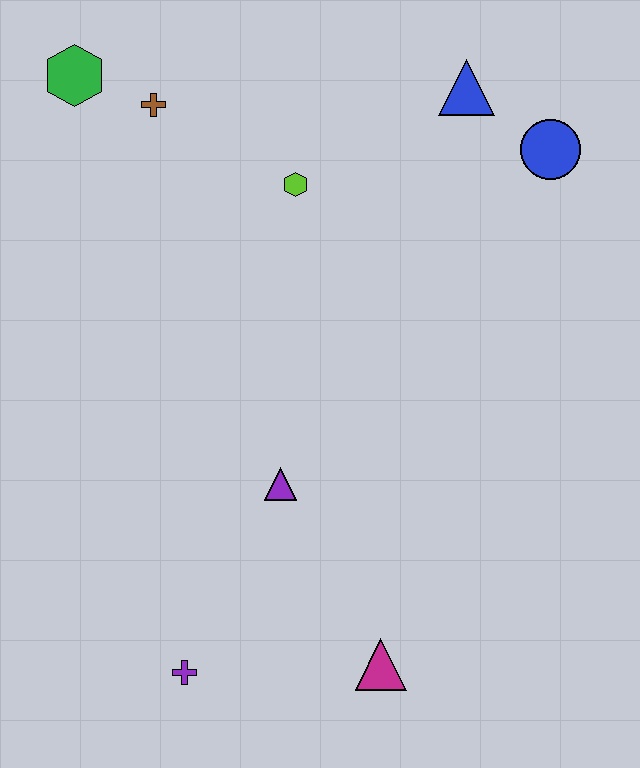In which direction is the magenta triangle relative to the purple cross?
The magenta triangle is to the right of the purple cross.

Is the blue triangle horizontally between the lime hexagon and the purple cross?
No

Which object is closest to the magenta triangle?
The purple cross is closest to the magenta triangle.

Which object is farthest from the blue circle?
The purple cross is farthest from the blue circle.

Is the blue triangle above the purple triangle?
Yes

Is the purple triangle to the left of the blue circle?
Yes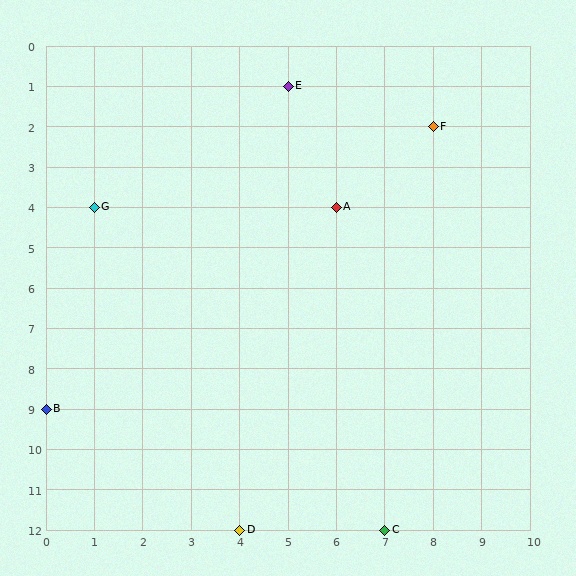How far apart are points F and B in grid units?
Points F and B are 8 columns and 7 rows apart (about 10.6 grid units diagonally).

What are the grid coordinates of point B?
Point B is at grid coordinates (0, 9).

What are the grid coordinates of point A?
Point A is at grid coordinates (6, 4).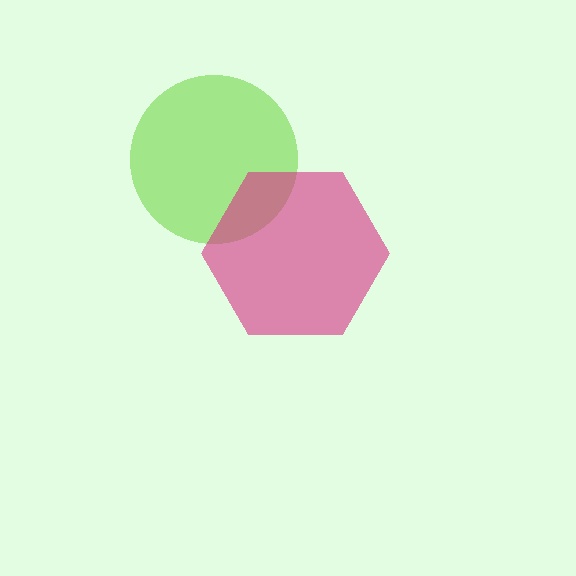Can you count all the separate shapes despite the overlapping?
Yes, there are 2 separate shapes.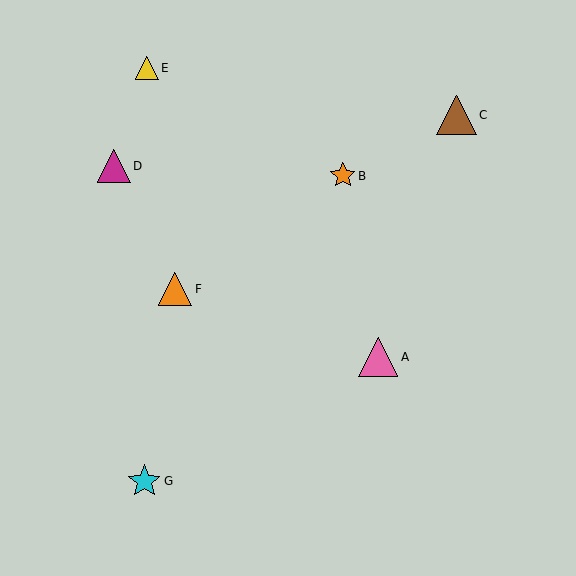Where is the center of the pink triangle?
The center of the pink triangle is at (378, 357).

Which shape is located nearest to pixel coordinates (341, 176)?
The orange star (labeled B) at (343, 176) is nearest to that location.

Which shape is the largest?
The brown triangle (labeled C) is the largest.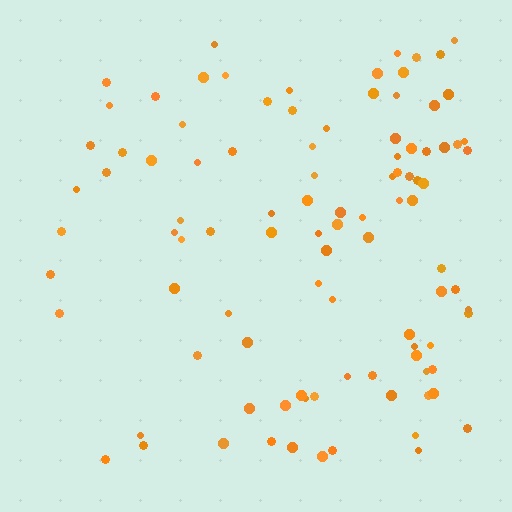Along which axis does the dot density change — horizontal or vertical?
Horizontal.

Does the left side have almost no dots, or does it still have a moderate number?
Still a moderate number, just noticeably fewer than the right.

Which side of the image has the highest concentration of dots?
The right.